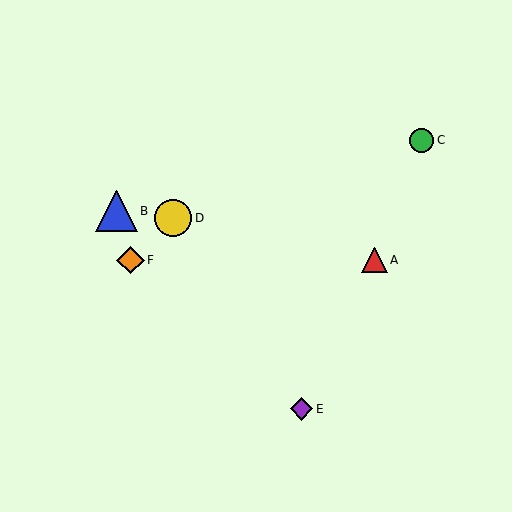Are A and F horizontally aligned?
Yes, both are at y≈260.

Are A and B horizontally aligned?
No, A is at y≈260 and B is at y≈211.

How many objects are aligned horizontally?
2 objects (A, F) are aligned horizontally.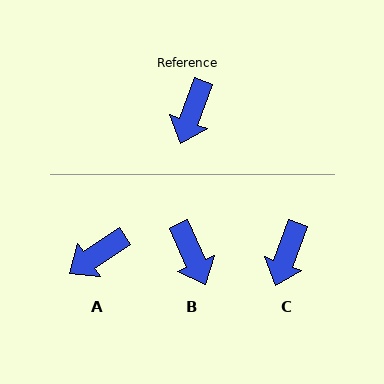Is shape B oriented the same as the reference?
No, it is off by about 45 degrees.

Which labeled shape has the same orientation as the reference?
C.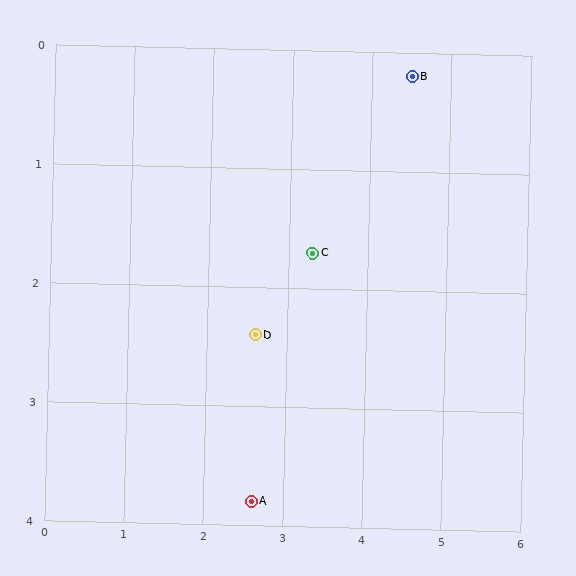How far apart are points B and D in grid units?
Points B and D are about 2.9 grid units apart.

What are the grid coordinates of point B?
Point B is at approximately (4.5, 0.2).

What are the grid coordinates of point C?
Point C is at approximately (3.3, 1.7).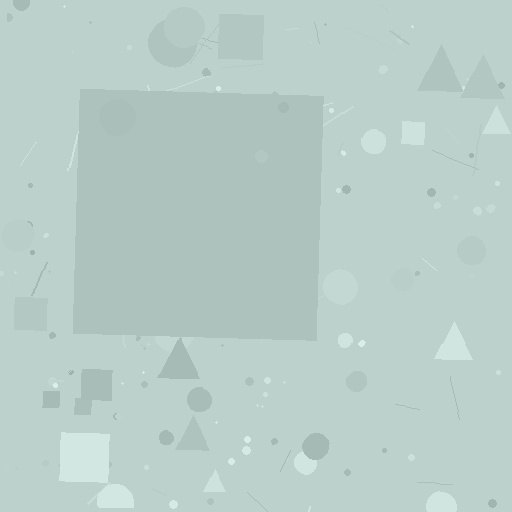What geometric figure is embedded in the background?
A square is embedded in the background.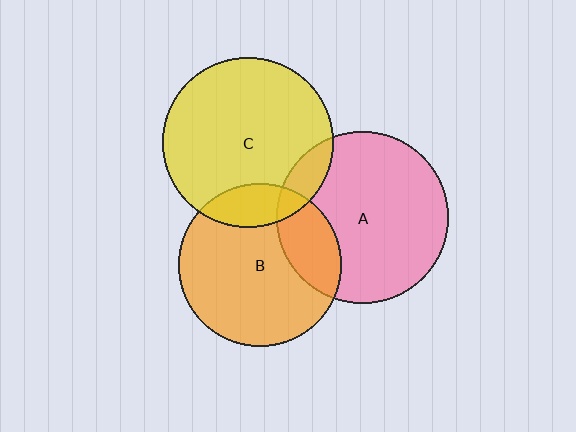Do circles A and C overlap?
Yes.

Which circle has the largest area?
Circle A (pink).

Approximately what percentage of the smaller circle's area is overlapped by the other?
Approximately 10%.